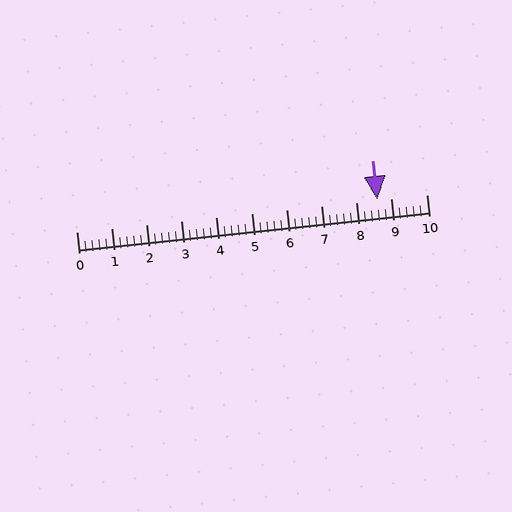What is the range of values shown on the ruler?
The ruler shows values from 0 to 10.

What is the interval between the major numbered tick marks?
The major tick marks are spaced 1 units apart.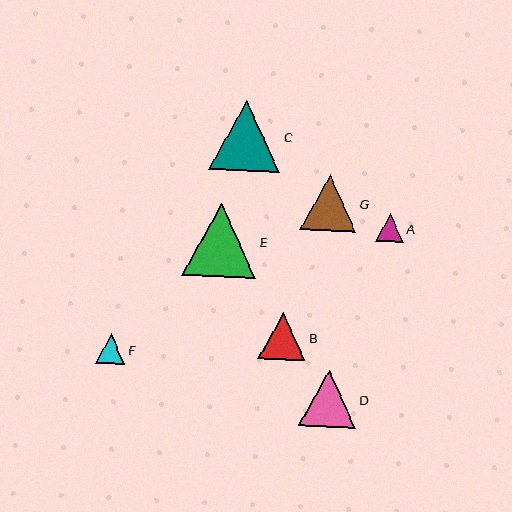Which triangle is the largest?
Triangle E is the largest with a size of approximately 74 pixels.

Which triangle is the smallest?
Triangle A is the smallest with a size of approximately 28 pixels.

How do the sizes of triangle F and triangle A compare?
Triangle F and triangle A are approximately the same size.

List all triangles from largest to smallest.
From largest to smallest: E, C, D, G, B, F, A.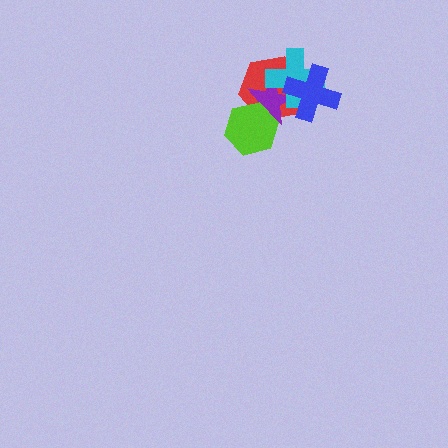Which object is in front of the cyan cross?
The blue cross is in front of the cyan cross.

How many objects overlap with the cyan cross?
3 objects overlap with the cyan cross.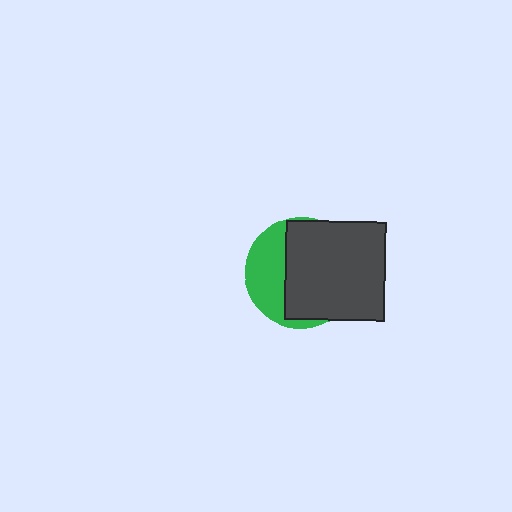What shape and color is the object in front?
The object in front is a dark gray square.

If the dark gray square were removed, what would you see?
You would see the complete green circle.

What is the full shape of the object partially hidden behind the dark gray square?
The partially hidden object is a green circle.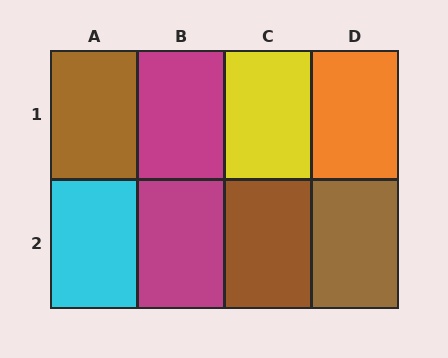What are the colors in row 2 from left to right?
Cyan, magenta, brown, brown.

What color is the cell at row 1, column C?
Yellow.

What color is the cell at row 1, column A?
Brown.